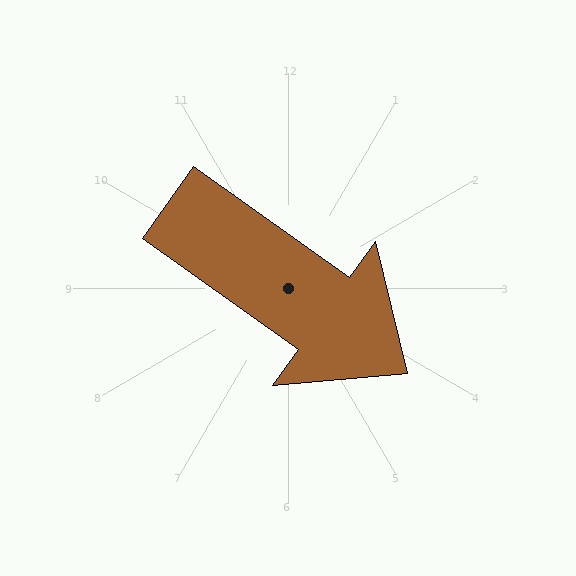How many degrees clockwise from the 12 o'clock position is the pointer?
Approximately 126 degrees.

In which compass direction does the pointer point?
Southeast.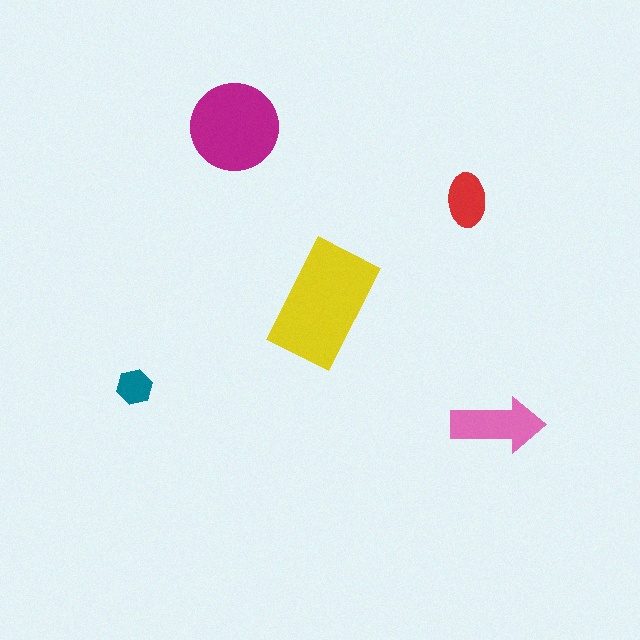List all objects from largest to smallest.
The yellow rectangle, the magenta circle, the pink arrow, the red ellipse, the teal hexagon.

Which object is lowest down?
The pink arrow is bottommost.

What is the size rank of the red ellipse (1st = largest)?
4th.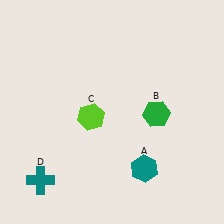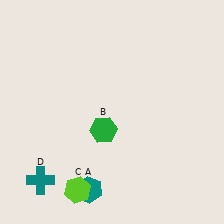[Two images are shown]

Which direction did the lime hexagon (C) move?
The lime hexagon (C) moved down.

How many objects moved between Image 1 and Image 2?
3 objects moved between the two images.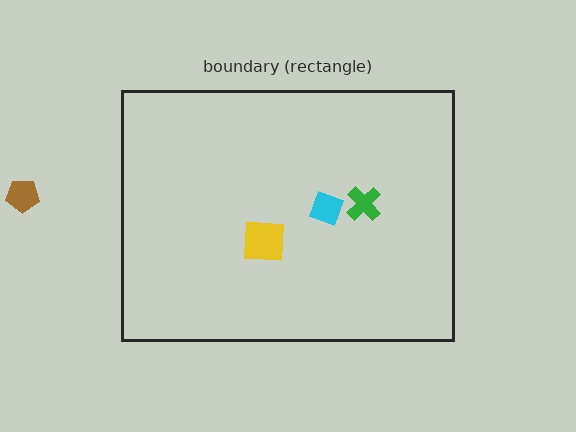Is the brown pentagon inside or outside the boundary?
Outside.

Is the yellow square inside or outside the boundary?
Inside.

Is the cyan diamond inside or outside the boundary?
Inside.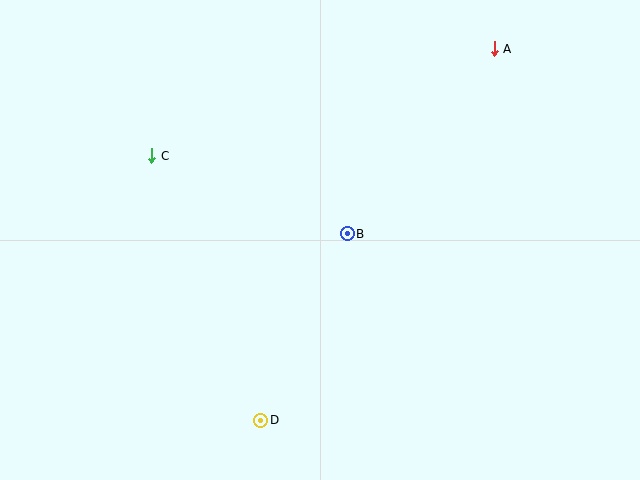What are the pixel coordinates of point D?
Point D is at (261, 420).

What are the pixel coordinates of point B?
Point B is at (347, 234).